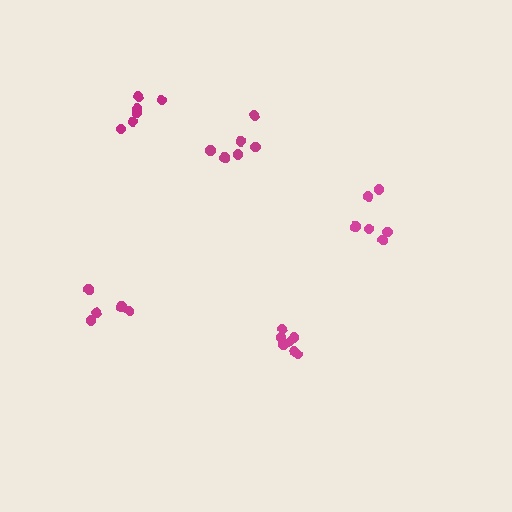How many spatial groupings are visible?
There are 5 spatial groupings.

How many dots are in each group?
Group 1: 7 dots, Group 2: 6 dots, Group 3: 6 dots, Group 4: 6 dots, Group 5: 5 dots (30 total).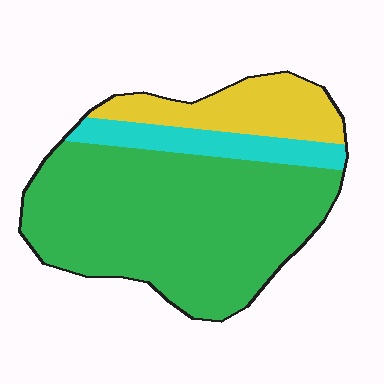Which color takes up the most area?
Green, at roughly 70%.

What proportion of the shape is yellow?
Yellow takes up about one fifth (1/5) of the shape.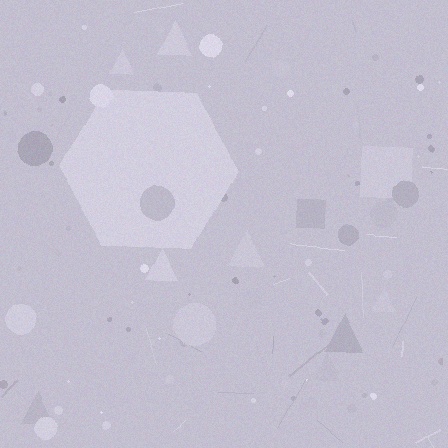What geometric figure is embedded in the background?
A hexagon is embedded in the background.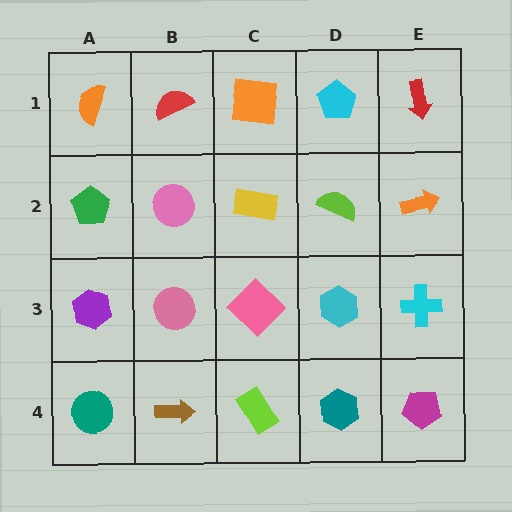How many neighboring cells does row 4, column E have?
2.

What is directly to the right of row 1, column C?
A cyan pentagon.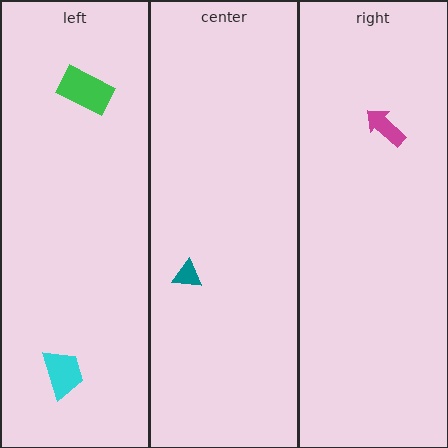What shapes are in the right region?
The magenta arrow.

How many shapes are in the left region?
2.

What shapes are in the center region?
The teal triangle.